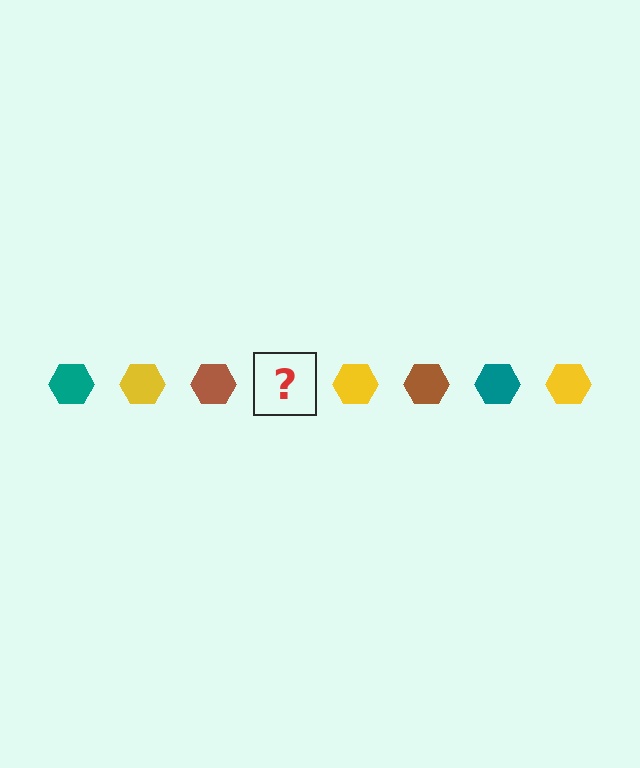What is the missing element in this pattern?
The missing element is a teal hexagon.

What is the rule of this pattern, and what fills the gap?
The rule is that the pattern cycles through teal, yellow, brown hexagons. The gap should be filled with a teal hexagon.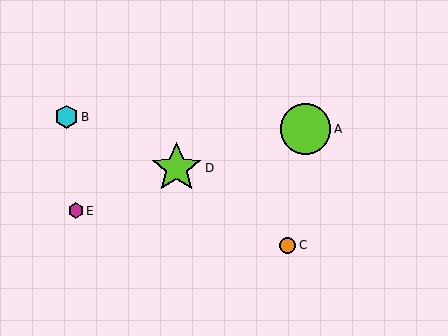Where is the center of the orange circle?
The center of the orange circle is at (288, 245).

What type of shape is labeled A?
Shape A is a lime circle.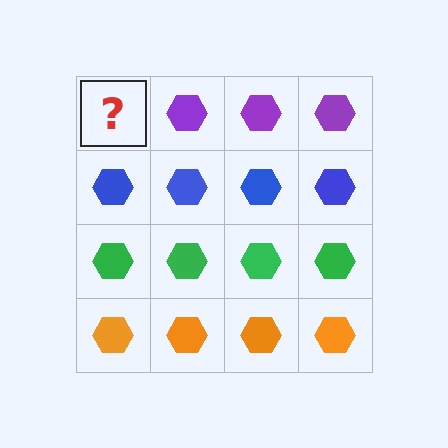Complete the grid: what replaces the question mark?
The question mark should be replaced with a purple hexagon.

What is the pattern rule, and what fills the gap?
The rule is that each row has a consistent color. The gap should be filled with a purple hexagon.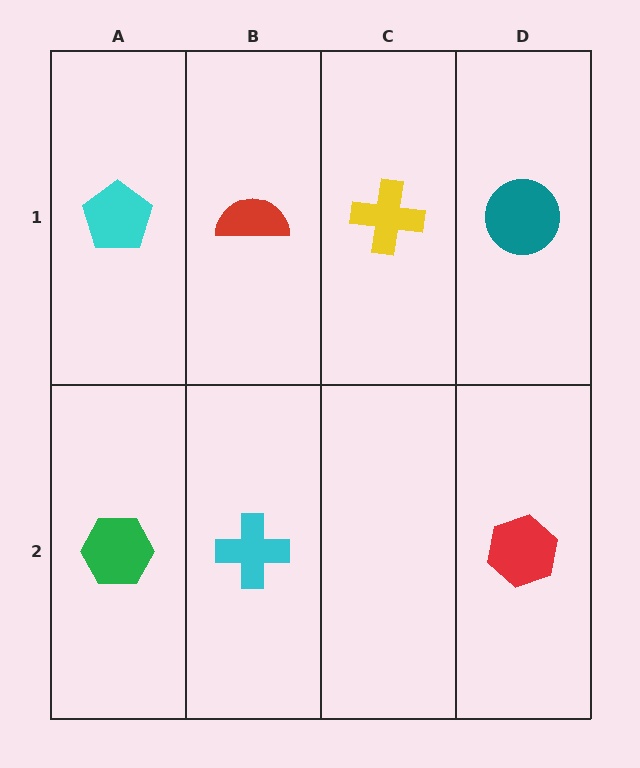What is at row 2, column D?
A red hexagon.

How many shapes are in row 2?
3 shapes.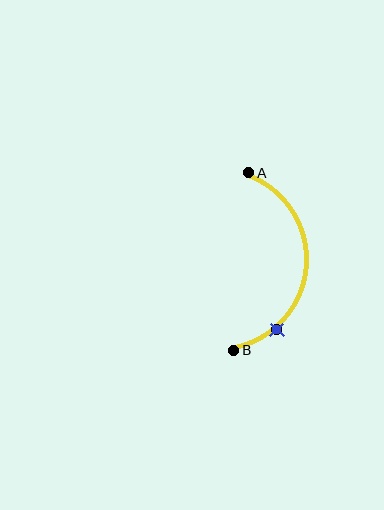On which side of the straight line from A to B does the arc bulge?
The arc bulges to the right of the straight line connecting A and B.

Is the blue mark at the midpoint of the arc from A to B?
No. The blue mark lies on the arc but is closer to endpoint B. The arc midpoint would be at the point on the curve equidistant along the arc from both A and B.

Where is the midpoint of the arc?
The arc midpoint is the point on the curve farthest from the straight line joining A and B. It sits to the right of that line.